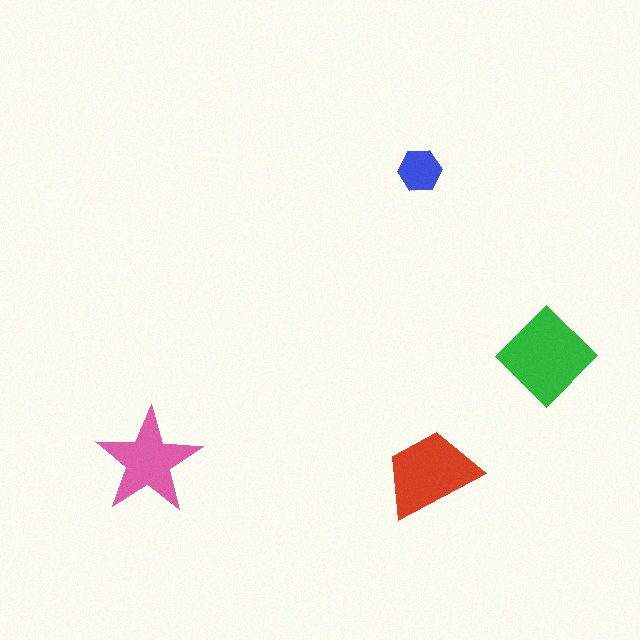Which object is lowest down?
The red trapezoid is bottommost.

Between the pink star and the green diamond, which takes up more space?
The green diamond.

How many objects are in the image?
There are 4 objects in the image.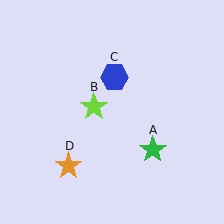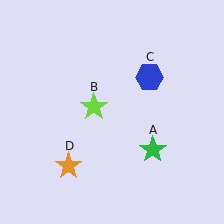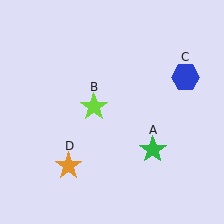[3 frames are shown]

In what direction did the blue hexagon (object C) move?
The blue hexagon (object C) moved right.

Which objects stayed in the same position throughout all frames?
Green star (object A) and lime star (object B) and orange star (object D) remained stationary.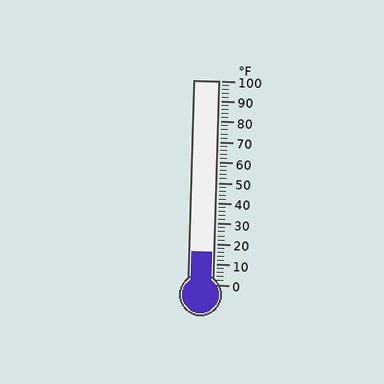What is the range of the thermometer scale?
The thermometer scale ranges from 0°F to 100°F.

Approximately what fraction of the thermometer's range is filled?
The thermometer is filled to approximately 15% of its range.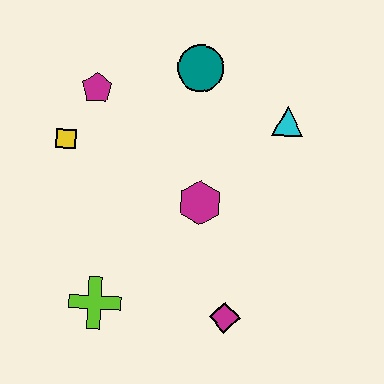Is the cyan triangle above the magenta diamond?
Yes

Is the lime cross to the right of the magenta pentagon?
Yes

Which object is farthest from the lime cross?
The cyan triangle is farthest from the lime cross.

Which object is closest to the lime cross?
The magenta diamond is closest to the lime cross.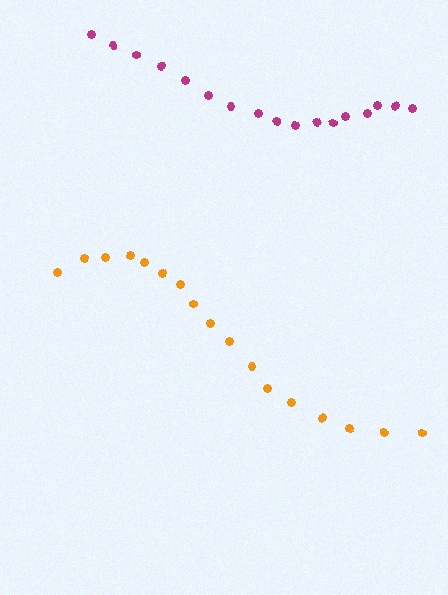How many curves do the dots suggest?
There are 2 distinct paths.